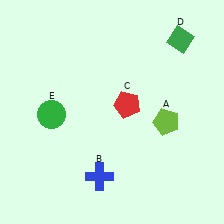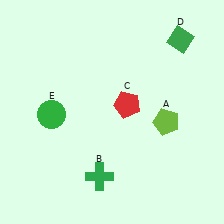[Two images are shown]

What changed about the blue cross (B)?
In Image 1, B is blue. In Image 2, it changed to green.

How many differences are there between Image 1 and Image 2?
There is 1 difference between the two images.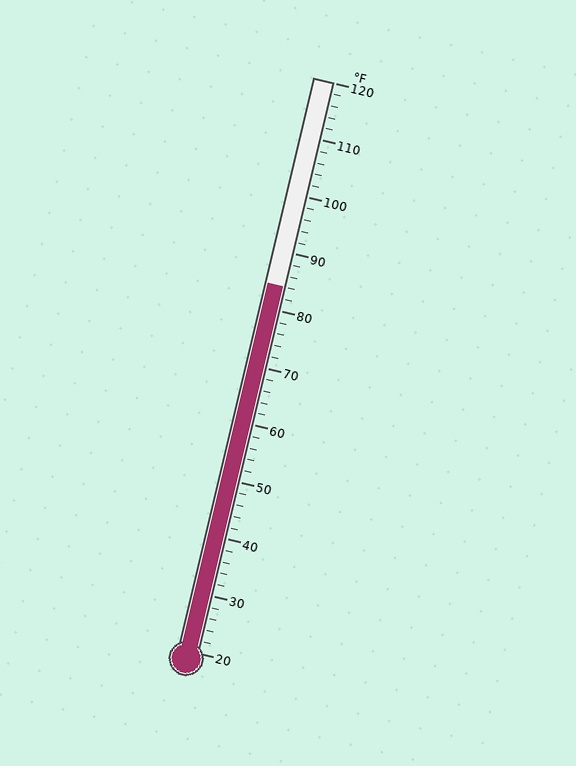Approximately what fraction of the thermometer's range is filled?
The thermometer is filled to approximately 65% of its range.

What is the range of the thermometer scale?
The thermometer scale ranges from 20°F to 120°F.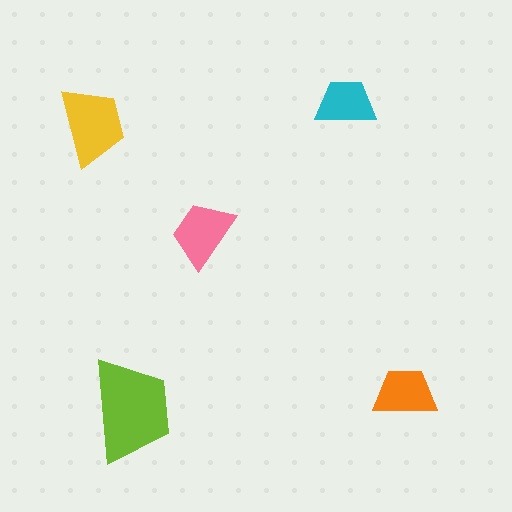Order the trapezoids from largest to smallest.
the lime one, the yellow one, the pink one, the orange one, the cyan one.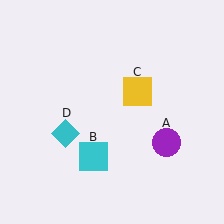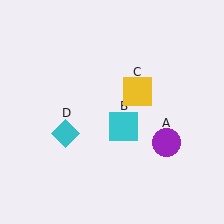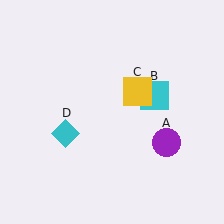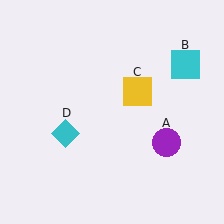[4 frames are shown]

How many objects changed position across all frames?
1 object changed position: cyan square (object B).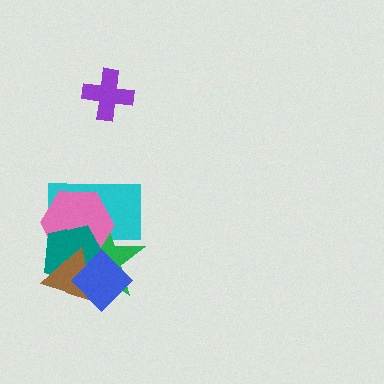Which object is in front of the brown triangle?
The blue diamond is in front of the brown triangle.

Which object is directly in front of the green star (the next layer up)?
The pink hexagon is directly in front of the green star.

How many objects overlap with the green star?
5 objects overlap with the green star.